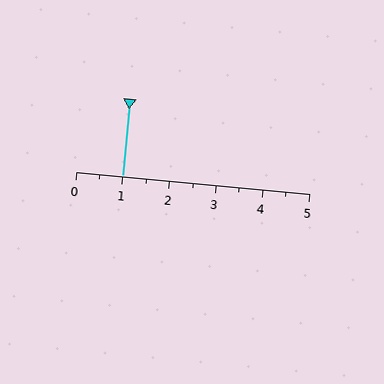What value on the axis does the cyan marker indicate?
The marker indicates approximately 1.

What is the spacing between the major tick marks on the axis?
The major ticks are spaced 1 apart.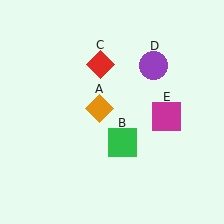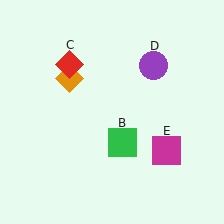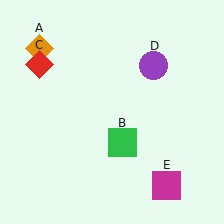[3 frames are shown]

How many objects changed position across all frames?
3 objects changed position: orange diamond (object A), red diamond (object C), magenta square (object E).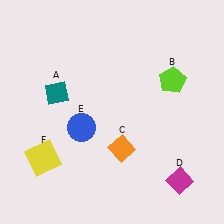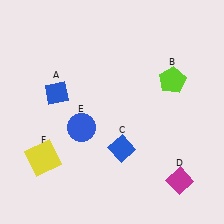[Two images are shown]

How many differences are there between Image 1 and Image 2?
There are 2 differences between the two images.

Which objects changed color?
A changed from teal to blue. C changed from orange to blue.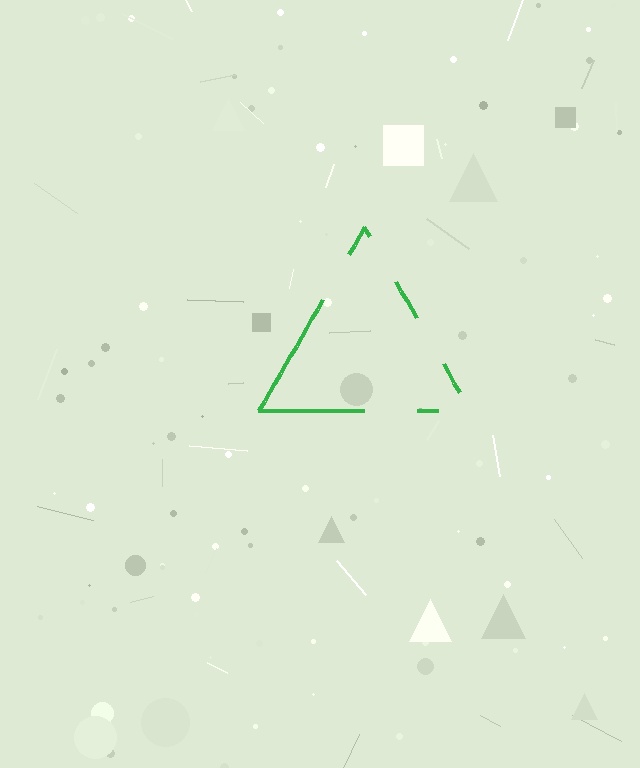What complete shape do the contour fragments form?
The contour fragments form a triangle.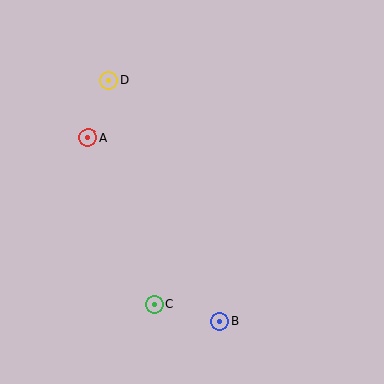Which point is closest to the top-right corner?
Point D is closest to the top-right corner.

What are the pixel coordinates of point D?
Point D is at (108, 80).